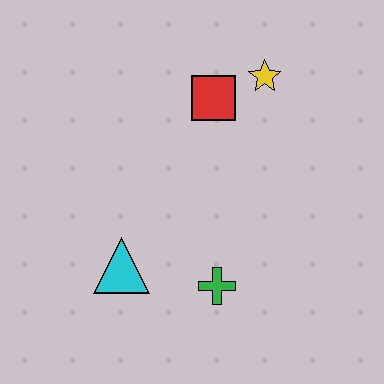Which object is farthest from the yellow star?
The cyan triangle is farthest from the yellow star.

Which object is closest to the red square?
The yellow star is closest to the red square.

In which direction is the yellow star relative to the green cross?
The yellow star is above the green cross.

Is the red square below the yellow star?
Yes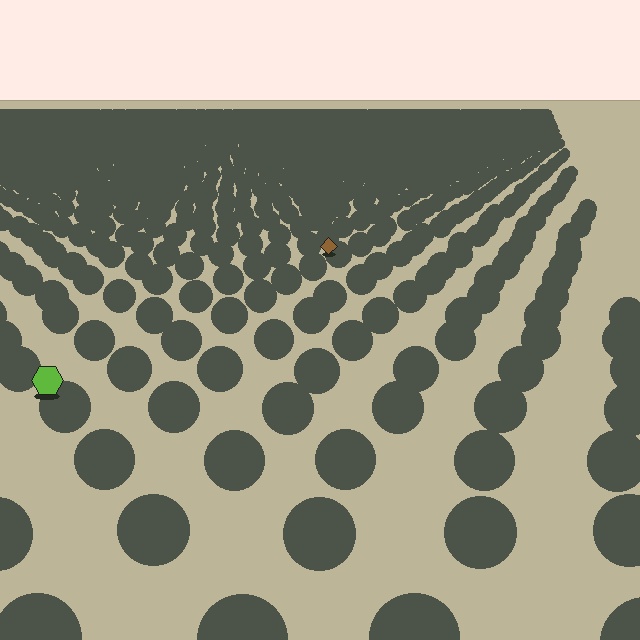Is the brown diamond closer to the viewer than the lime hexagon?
No. The lime hexagon is closer — you can tell from the texture gradient: the ground texture is coarser near it.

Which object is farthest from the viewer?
The brown diamond is farthest from the viewer. It appears smaller and the ground texture around it is denser.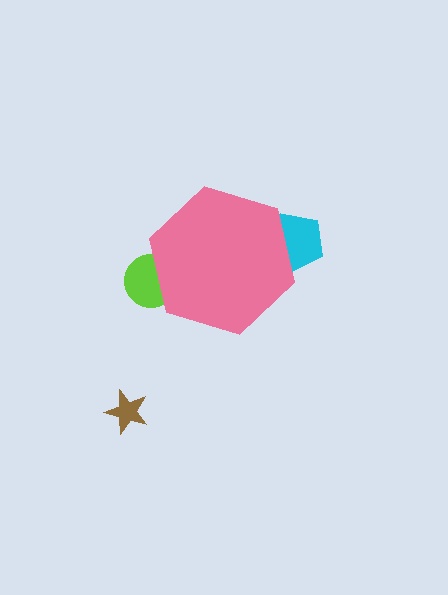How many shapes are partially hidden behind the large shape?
2 shapes are partially hidden.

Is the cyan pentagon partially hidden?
Yes, the cyan pentagon is partially hidden behind the pink hexagon.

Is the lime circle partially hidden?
Yes, the lime circle is partially hidden behind the pink hexagon.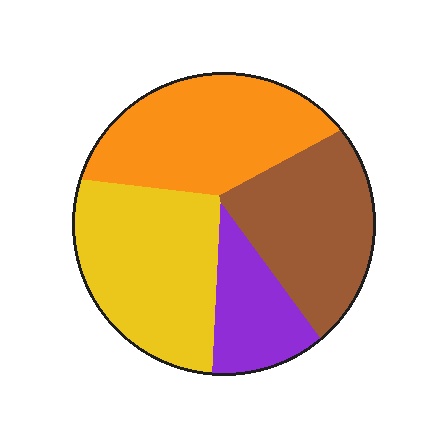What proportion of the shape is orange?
Orange covers around 30% of the shape.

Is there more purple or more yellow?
Yellow.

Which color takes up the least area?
Purple, at roughly 15%.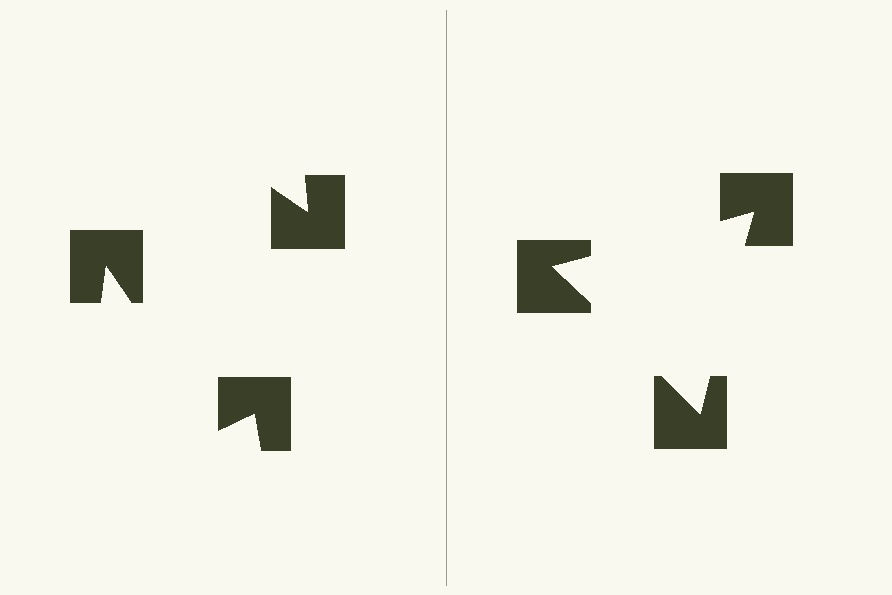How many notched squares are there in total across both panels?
6 — 3 on each side.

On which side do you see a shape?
An illusory triangle appears on the right side. On the left side the wedge cuts are rotated, so no coherent shape forms.